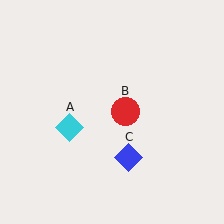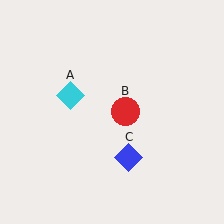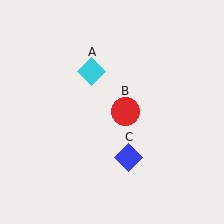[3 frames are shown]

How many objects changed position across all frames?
1 object changed position: cyan diamond (object A).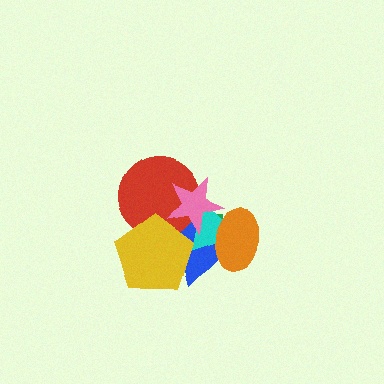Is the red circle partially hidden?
Yes, it is partially covered by another shape.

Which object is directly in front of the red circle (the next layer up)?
The cyan triangle is directly in front of the red circle.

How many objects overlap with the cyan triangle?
5 objects overlap with the cyan triangle.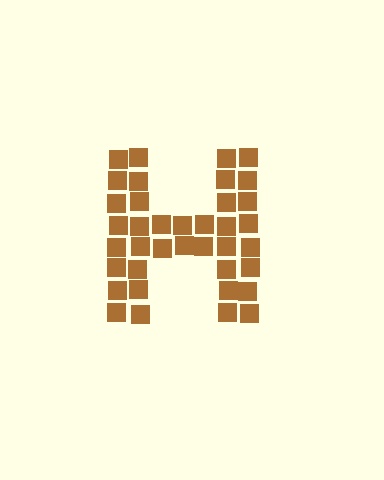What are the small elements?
The small elements are squares.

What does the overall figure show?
The overall figure shows the letter H.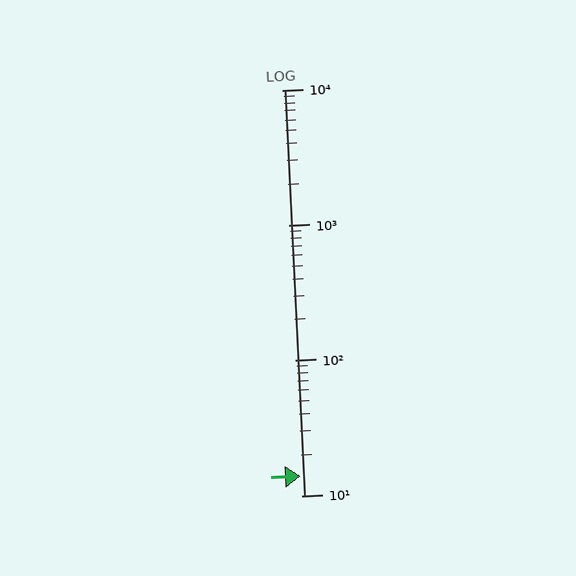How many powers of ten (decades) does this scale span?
The scale spans 3 decades, from 10 to 10000.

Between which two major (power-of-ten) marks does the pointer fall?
The pointer is between 10 and 100.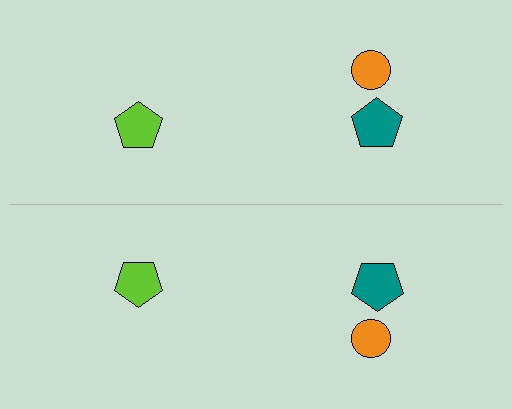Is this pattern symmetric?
Yes, this pattern has bilateral (reflection) symmetry.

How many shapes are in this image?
There are 6 shapes in this image.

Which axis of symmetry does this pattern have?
The pattern has a horizontal axis of symmetry running through the center of the image.